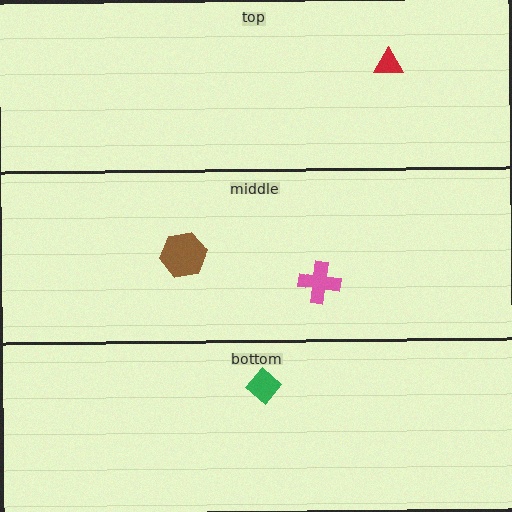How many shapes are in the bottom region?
1.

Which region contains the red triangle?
The top region.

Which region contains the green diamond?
The bottom region.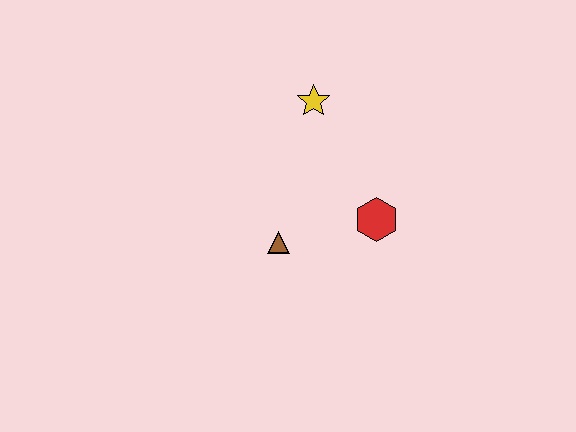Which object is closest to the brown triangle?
The red hexagon is closest to the brown triangle.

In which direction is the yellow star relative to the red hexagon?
The yellow star is above the red hexagon.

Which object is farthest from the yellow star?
The brown triangle is farthest from the yellow star.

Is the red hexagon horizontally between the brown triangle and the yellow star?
No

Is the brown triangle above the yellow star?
No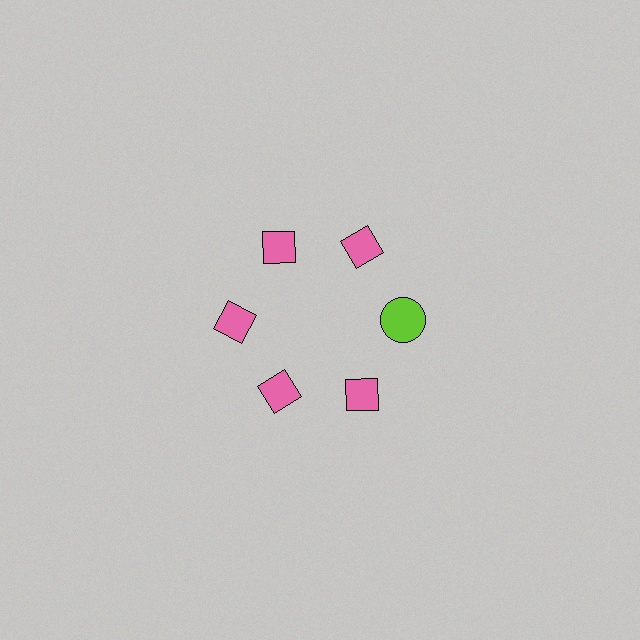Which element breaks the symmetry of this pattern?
The lime circle at roughly the 3 o'clock position breaks the symmetry. All other shapes are pink diamonds.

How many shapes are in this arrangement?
There are 6 shapes arranged in a ring pattern.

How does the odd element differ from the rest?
It differs in both color (lime instead of pink) and shape (circle instead of diamond).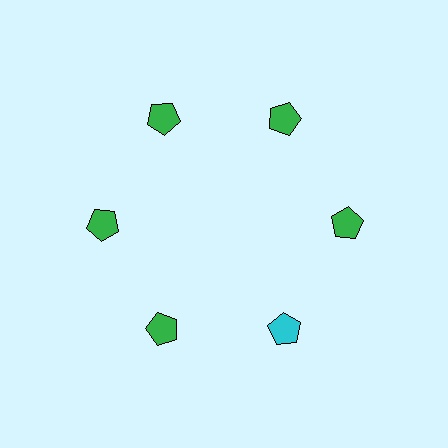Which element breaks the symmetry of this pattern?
The cyan pentagon at roughly the 5 o'clock position breaks the symmetry. All other shapes are green pentagons.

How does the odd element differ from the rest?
It has a different color: cyan instead of green.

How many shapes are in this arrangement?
There are 6 shapes arranged in a ring pattern.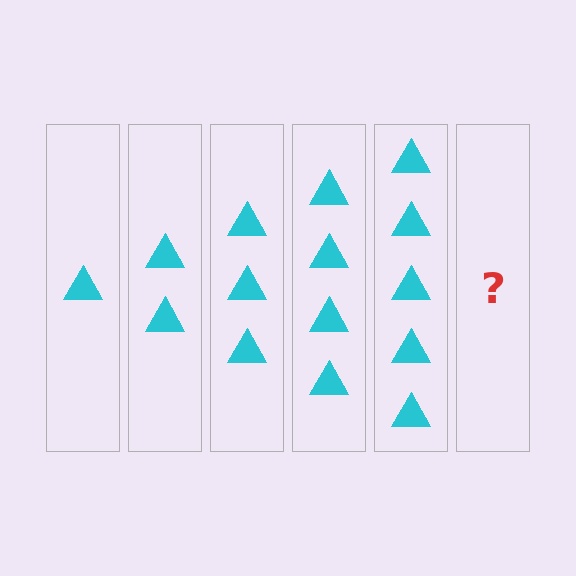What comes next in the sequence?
The next element should be 6 triangles.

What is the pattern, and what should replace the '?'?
The pattern is that each step adds one more triangle. The '?' should be 6 triangles.